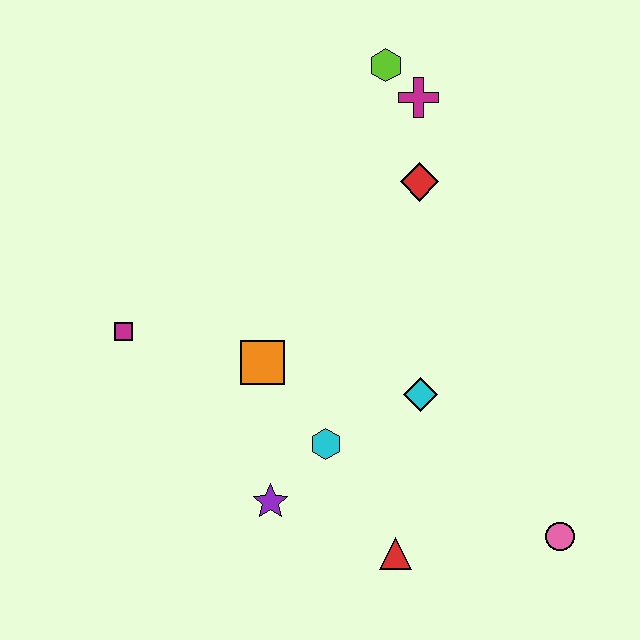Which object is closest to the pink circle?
The red triangle is closest to the pink circle.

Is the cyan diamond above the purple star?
Yes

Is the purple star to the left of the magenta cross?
Yes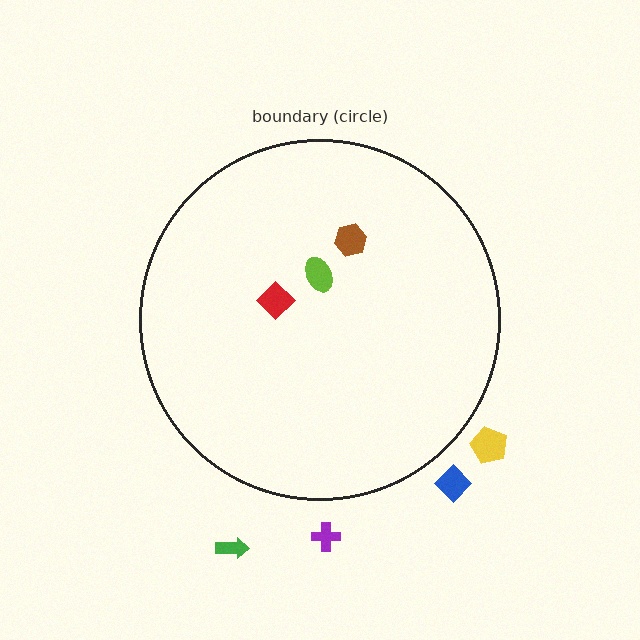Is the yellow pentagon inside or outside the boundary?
Outside.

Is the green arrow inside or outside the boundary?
Outside.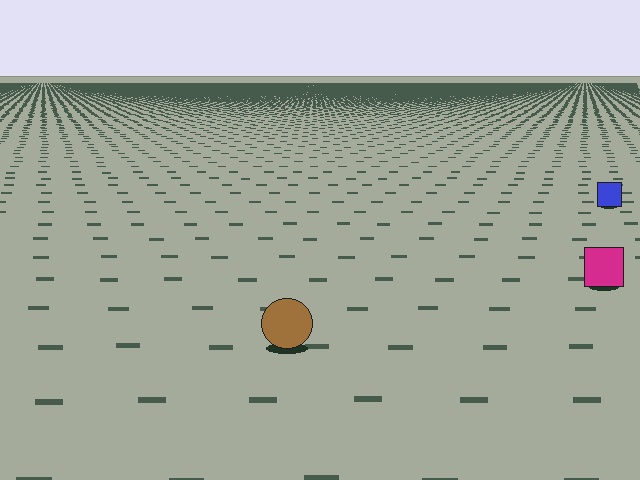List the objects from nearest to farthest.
From nearest to farthest: the brown circle, the magenta square, the blue square.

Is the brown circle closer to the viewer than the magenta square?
Yes. The brown circle is closer — you can tell from the texture gradient: the ground texture is coarser near it.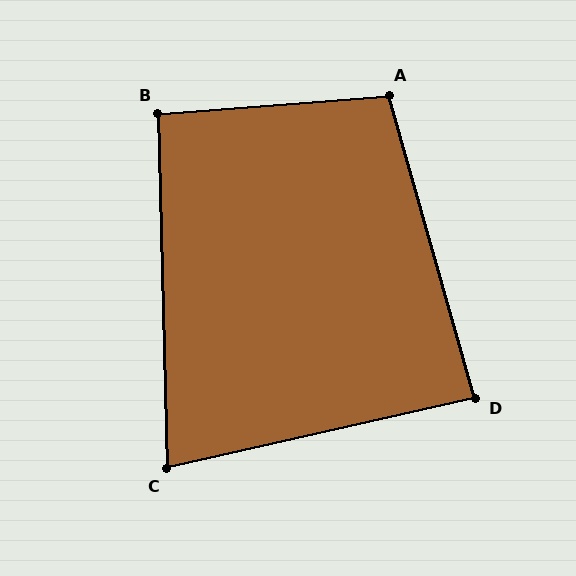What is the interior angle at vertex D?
Approximately 87 degrees (approximately right).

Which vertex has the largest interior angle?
A, at approximately 101 degrees.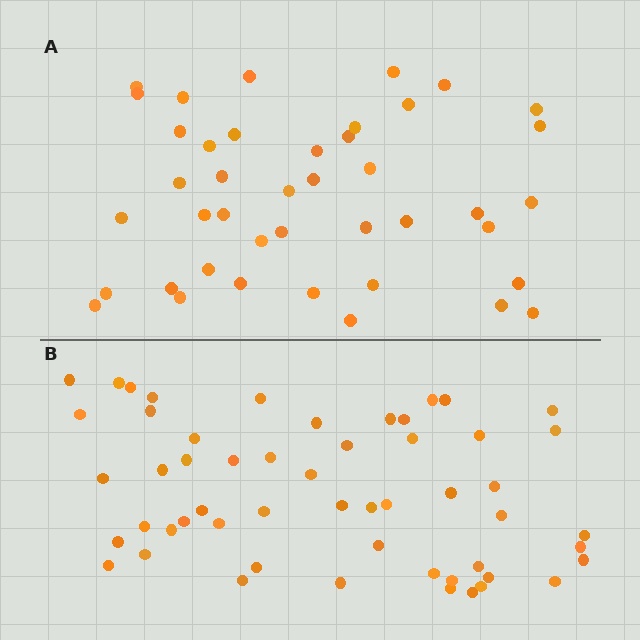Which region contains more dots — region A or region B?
Region B (the bottom region) has more dots.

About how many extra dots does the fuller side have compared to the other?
Region B has roughly 12 or so more dots than region A.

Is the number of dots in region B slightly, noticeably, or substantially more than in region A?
Region B has noticeably more, but not dramatically so. The ratio is roughly 1.3 to 1.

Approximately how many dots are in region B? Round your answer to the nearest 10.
About 50 dots. (The exact count is 54, which rounds to 50.)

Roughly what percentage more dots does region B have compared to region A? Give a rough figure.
About 30% more.